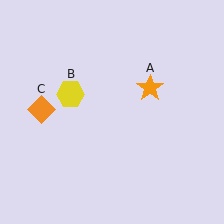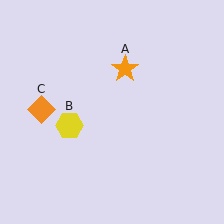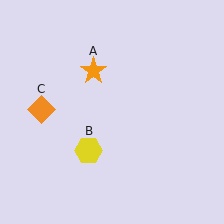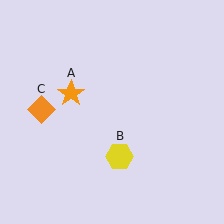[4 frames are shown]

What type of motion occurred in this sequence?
The orange star (object A), yellow hexagon (object B) rotated counterclockwise around the center of the scene.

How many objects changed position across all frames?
2 objects changed position: orange star (object A), yellow hexagon (object B).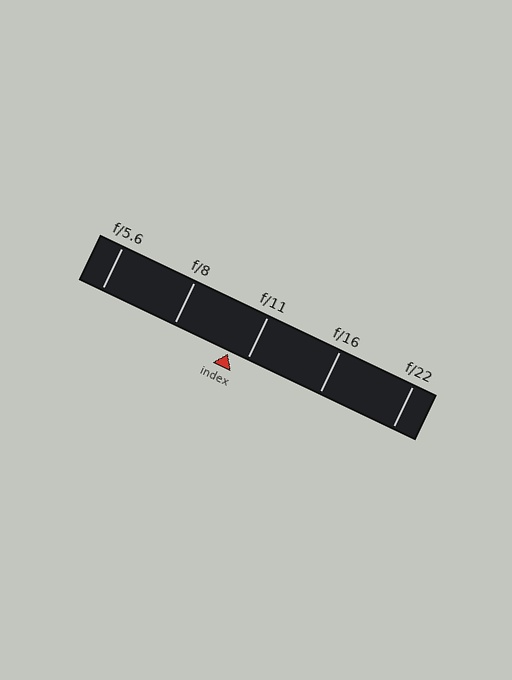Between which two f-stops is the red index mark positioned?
The index mark is between f/8 and f/11.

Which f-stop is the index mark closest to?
The index mark is closest to f/11.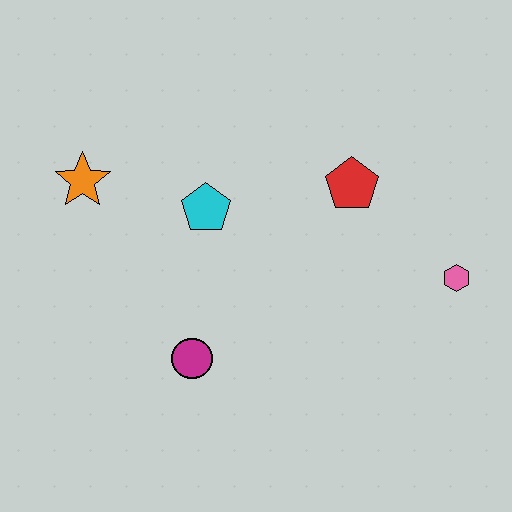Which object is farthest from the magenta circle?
The pink hexagon is farthest from the magenta circle.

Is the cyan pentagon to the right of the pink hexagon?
No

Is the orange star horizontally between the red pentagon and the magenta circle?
No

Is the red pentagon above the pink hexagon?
Yes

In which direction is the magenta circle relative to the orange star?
The magenta circle is below the orange star.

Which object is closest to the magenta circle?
The cyan pentagon is closest to the magenta circle.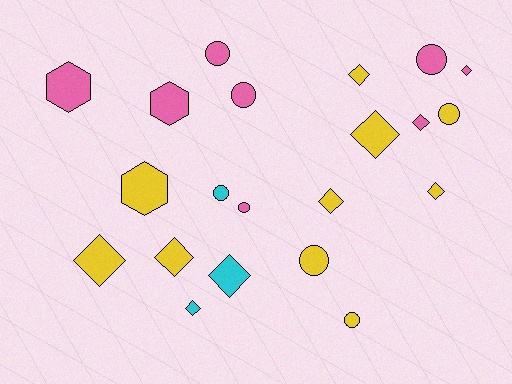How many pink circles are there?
There are 4 pink circles.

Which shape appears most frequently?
Diamond, with 10 objects.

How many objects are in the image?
There are 21 objects.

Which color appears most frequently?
Yellow, with 10 objects.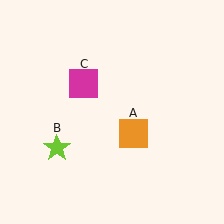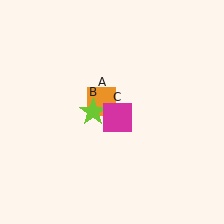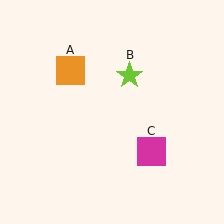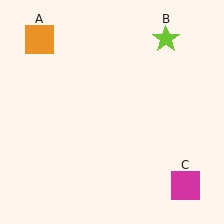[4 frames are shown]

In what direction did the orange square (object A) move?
The orange square (object A) moved up and to the left.